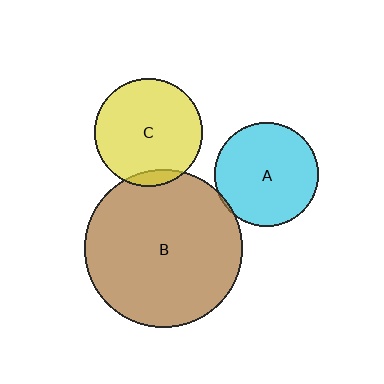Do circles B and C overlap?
Yes.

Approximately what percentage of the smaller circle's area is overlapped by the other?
Approximately 5%.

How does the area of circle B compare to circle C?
Approximately 2.1 times.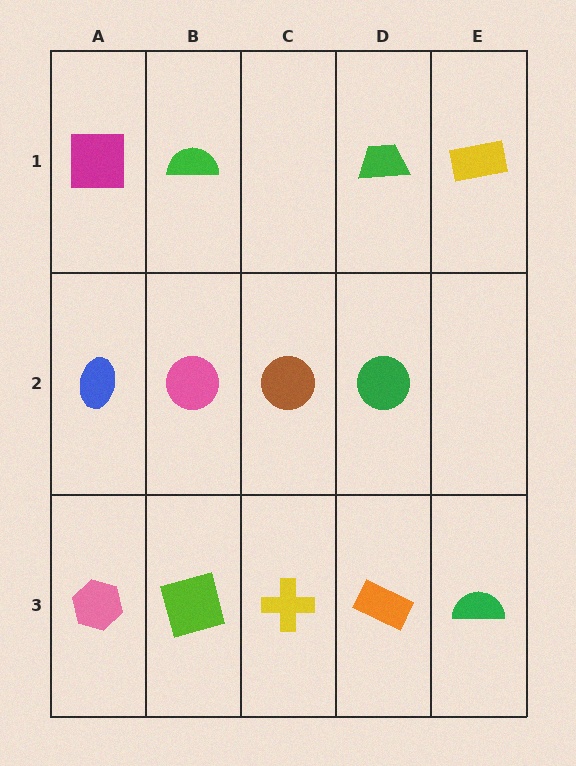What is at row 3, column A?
A pink hexagon.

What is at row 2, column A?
A blue ellipse.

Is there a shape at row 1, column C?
No, that cell is empty.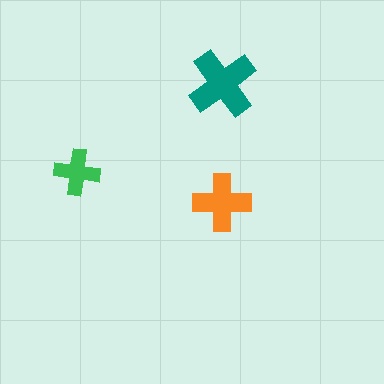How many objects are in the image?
There are 3 objects in the image.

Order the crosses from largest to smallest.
the teal one, the orange one, the green one.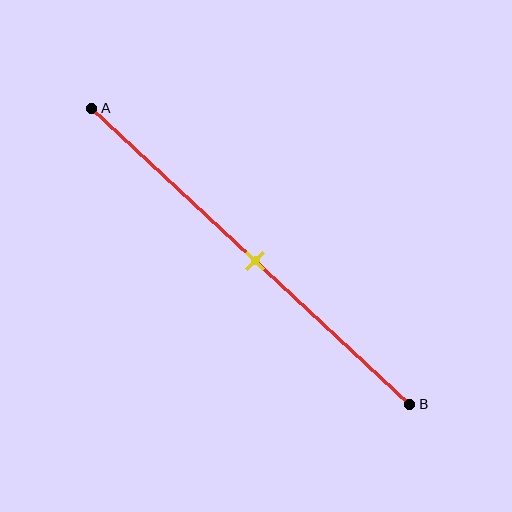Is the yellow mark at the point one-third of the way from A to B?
No, the mark is at about 50% from A, not at the 33% one-third point.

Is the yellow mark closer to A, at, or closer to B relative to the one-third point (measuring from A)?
The yellow mark is closer to point B than the one-third point of segment AB.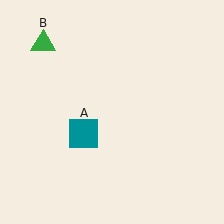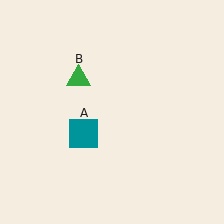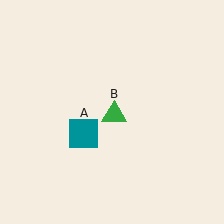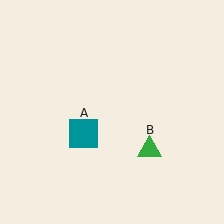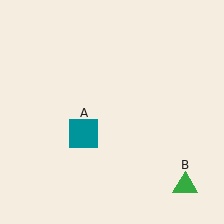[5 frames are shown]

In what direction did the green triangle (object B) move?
The green triangle (object B) moved down and to the right.